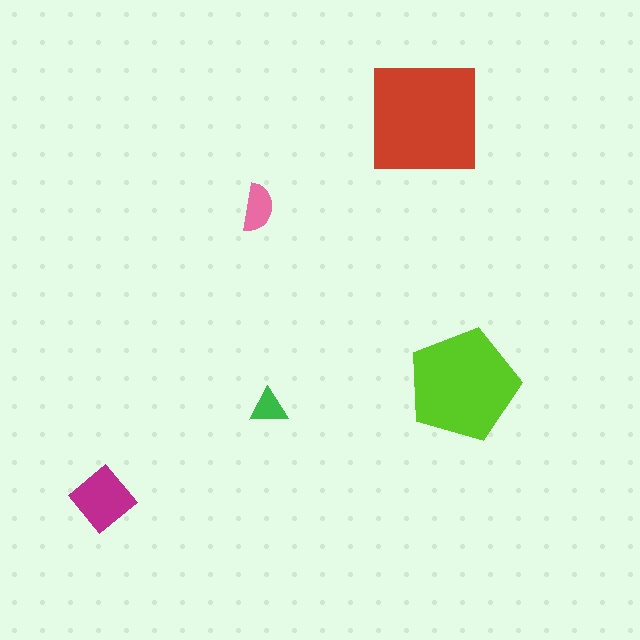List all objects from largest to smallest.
The red square, the lime pentagon, the magenta diamond, the pink semicircle, the green triangle.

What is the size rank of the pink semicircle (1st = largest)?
4th.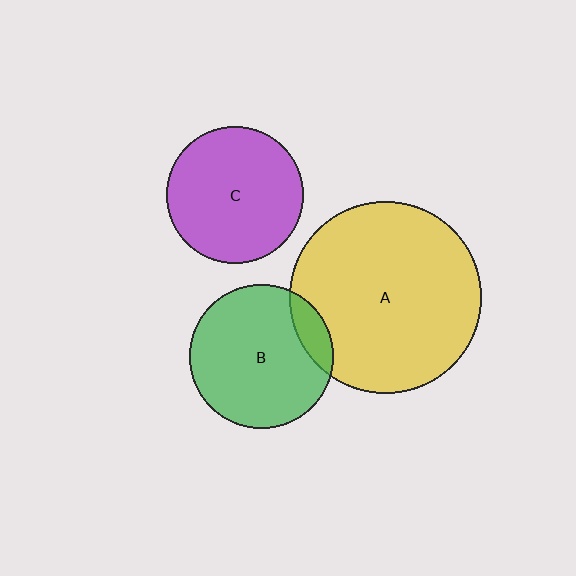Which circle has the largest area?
Circle A (yellow).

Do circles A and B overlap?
Yes.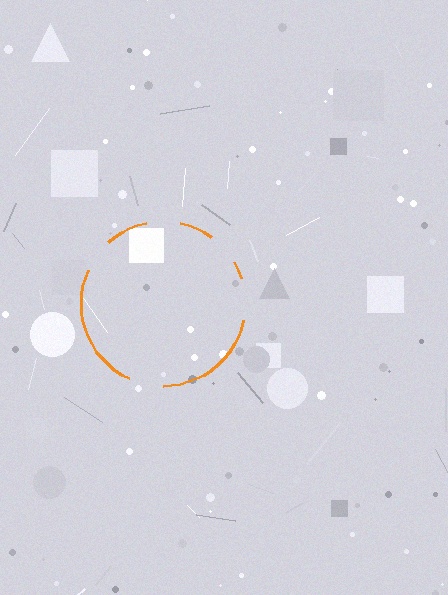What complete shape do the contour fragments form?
The contour fragments form a circle.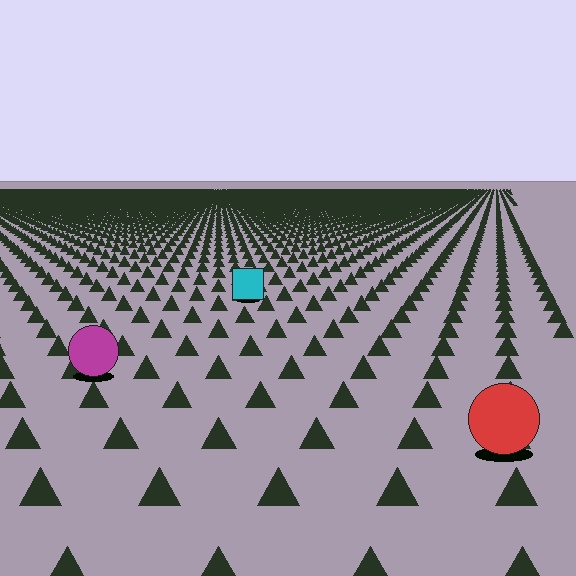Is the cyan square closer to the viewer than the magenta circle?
No. The magenta circle is closer — you can tell from the texture gradient: the ground texture is coarser near it.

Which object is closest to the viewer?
The red circle is closest. The texture marks near it are larger and more spread out.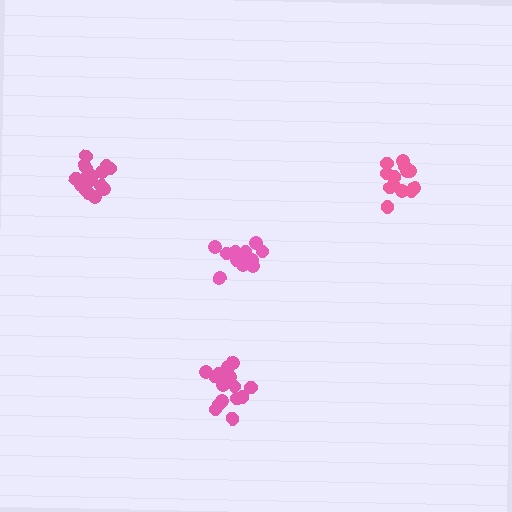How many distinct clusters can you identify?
There are 4 distinct clusters.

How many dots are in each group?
Group 1: 13 dots, Group 2: 18 dots, Group 3: 18 dots, Group 4: 14 dots (63 total).